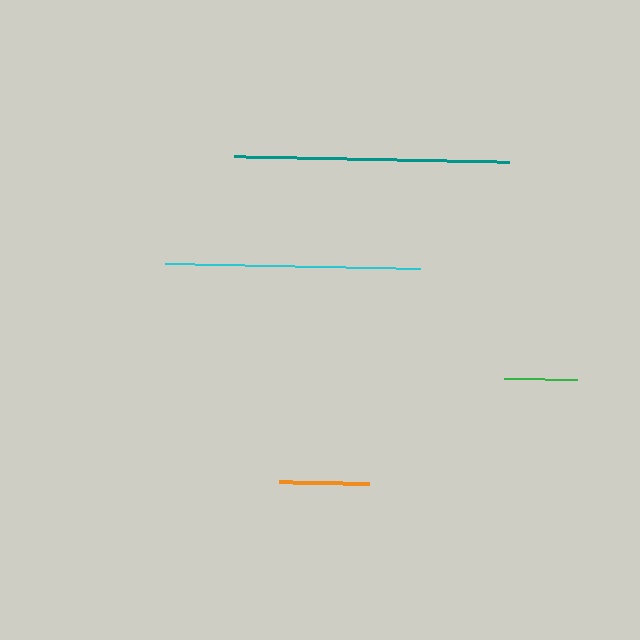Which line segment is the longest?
The teal line is the longest at approximately 274 pixels.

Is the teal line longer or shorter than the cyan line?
The teal line is longer than the cyan line.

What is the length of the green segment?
The green segment is approximately 73 pixels long.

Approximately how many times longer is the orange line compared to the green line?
The orange line is approximately 1.2 times the length of the green line.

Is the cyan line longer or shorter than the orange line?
The cyan line is longer than the orange line.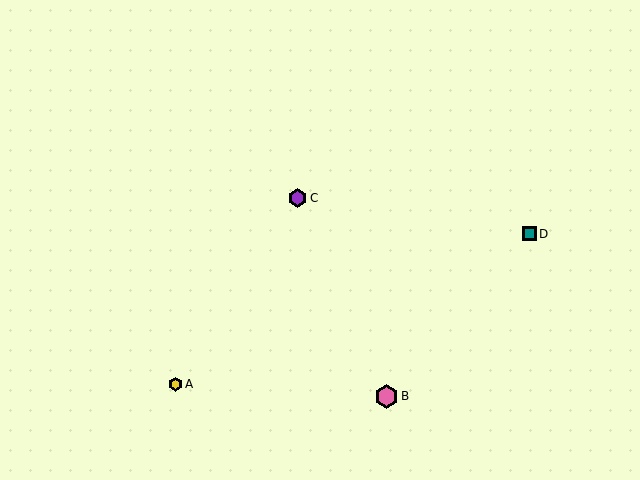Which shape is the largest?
The pink hexagon (labeled B) is the largest.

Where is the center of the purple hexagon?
The center of the purple hexagon is at (298, 198).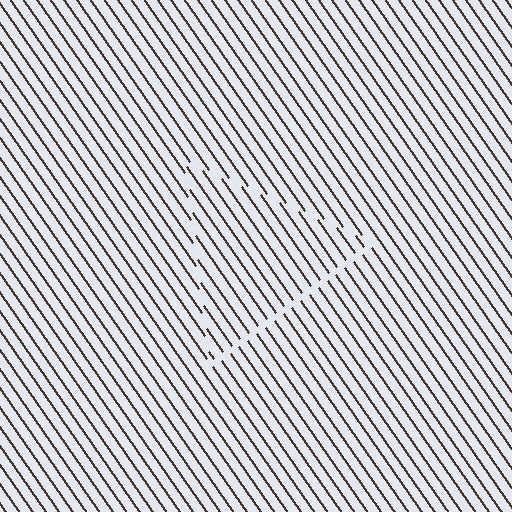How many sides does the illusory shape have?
3 sides — the line-ends trace a triangle.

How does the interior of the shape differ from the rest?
The interior of the shape contains the same grating, shifted by half a period — the contour is defined by the phase discontinuity where line-ends from the inner and outer gratings abut.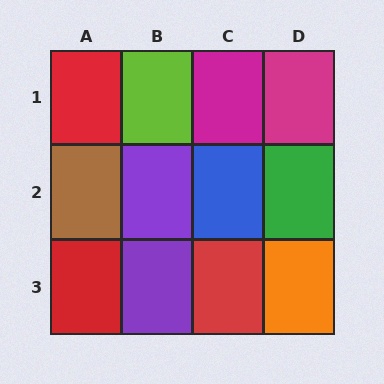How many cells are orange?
1 cell is orange.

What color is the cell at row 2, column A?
Brown.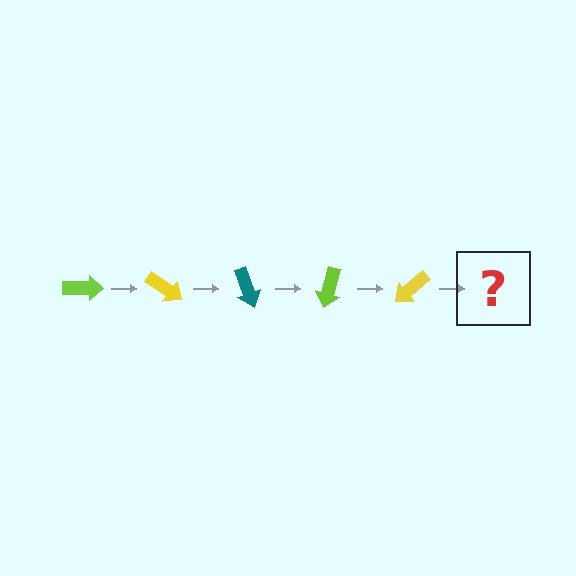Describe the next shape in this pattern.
It should be a teal arrow, rotated 175 degrees from the start.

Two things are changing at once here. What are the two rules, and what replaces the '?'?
The two rules are that it rotates 35 degrees each step and the color cycles through lime, yellow, and teal. The '?' should be a teal arrow, rotated 175 degrees from the start.